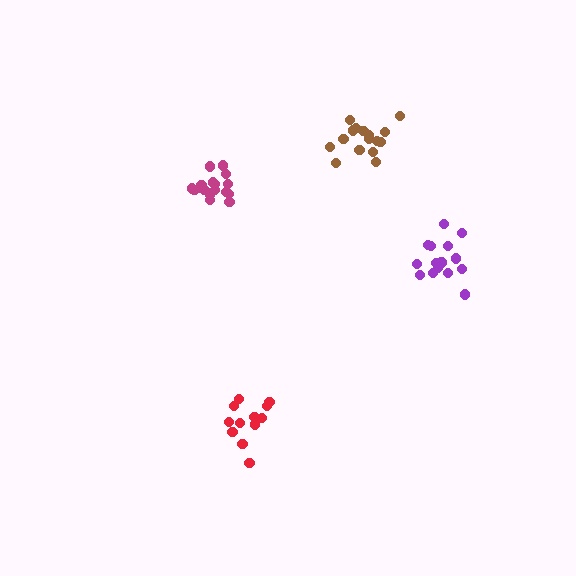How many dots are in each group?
Group 1: 12 dots, Group 2: 17 dots, Group 3: 15 dots, Group 4: 17 dots (61 total).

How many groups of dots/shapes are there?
There are 4 groups.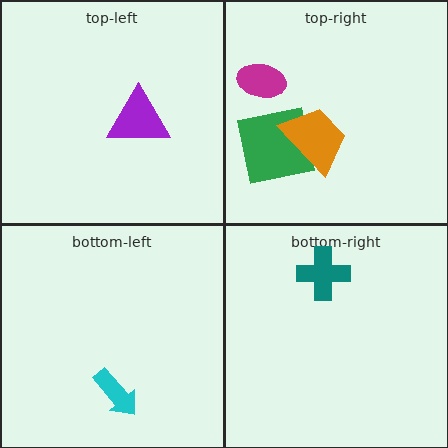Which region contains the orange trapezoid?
The top-right region.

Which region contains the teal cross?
The bottom-right region.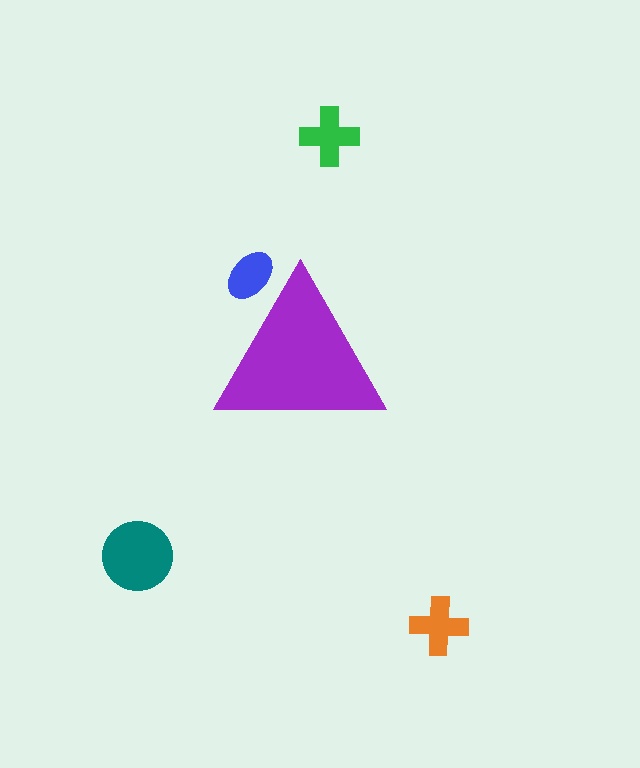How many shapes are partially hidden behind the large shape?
1 shape is partially hidden.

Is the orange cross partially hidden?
No, the orange cross is fully visible.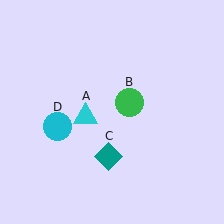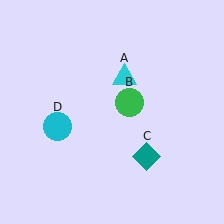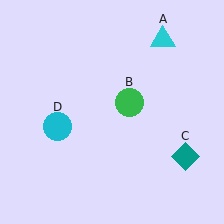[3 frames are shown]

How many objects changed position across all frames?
2 objects changed position: cyan triangle (object A), teal diamond (object C).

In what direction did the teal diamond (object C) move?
The teal diamond (object C) moved right.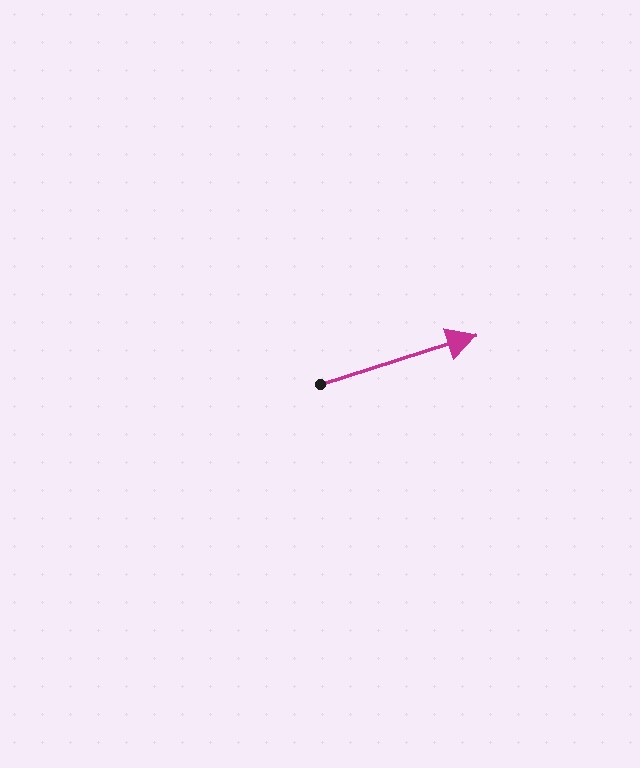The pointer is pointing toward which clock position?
Roughly 2 o'clock.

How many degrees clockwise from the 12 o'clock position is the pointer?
Approximately 73 degrees.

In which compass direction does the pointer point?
East.